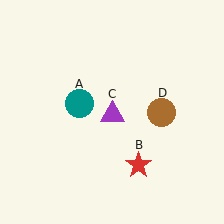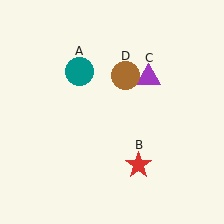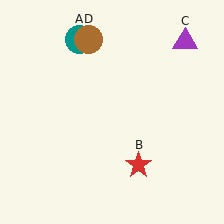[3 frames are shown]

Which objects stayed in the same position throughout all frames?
Red star (object B) remained stationary.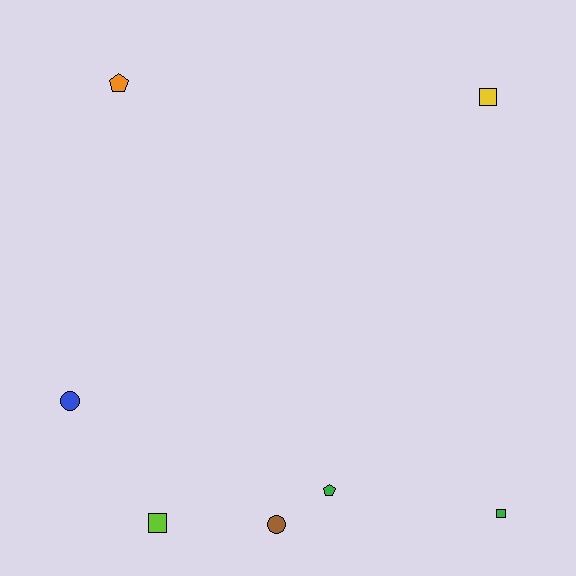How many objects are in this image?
There are 7 objects.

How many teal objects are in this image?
There are no teal objects.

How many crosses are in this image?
There are no crosses.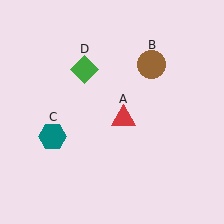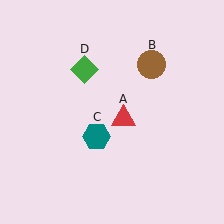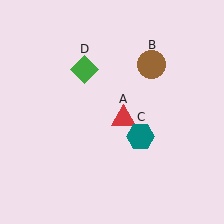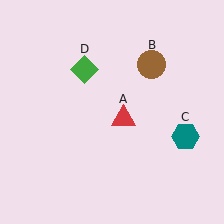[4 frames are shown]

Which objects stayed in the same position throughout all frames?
Red triangle (object A) and brown circle (object B) and green diamond (object D) remained stationary.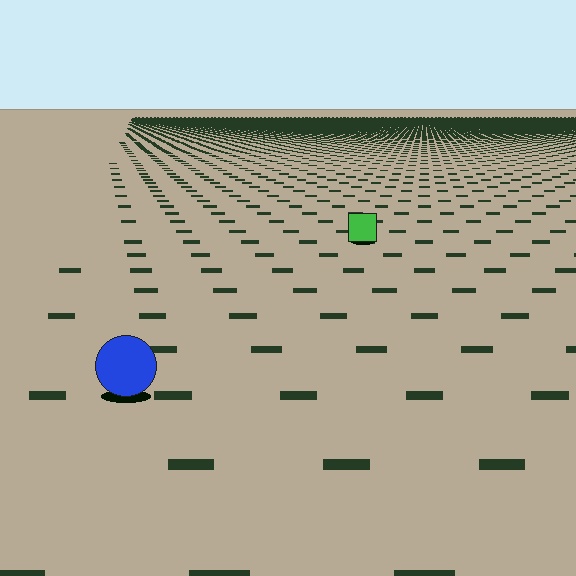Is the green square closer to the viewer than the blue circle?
No. The blue circle is closer — you can tell from the texture gradient: the ground texture is coarser near it.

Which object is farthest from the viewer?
The green square is farthest from the viewer. It appears smaller and the ground texture around it is denser.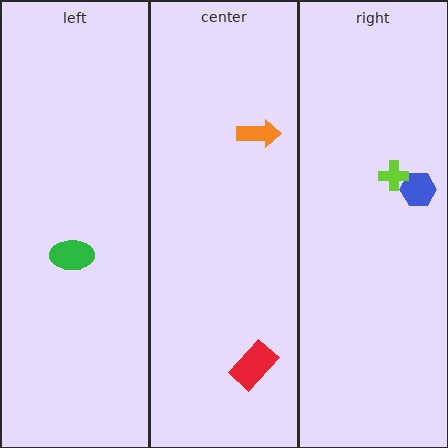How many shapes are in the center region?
2.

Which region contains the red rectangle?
The center region.